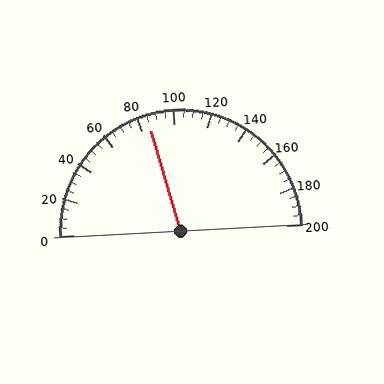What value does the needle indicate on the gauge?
The needle indicates approximately 85.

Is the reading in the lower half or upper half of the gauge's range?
The reading is in the lower half of the range (0 to 200).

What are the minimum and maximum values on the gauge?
The gauge ranges from 0 to 200.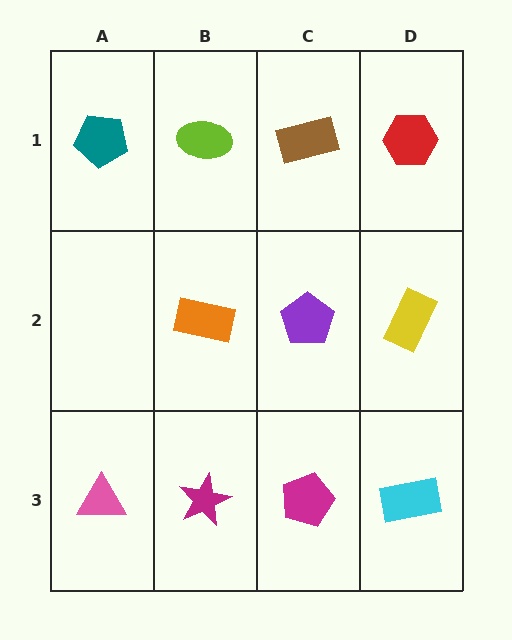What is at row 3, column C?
A magenta pentagon.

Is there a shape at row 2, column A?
No, that cell is empty.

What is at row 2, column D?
A yellow rectangle.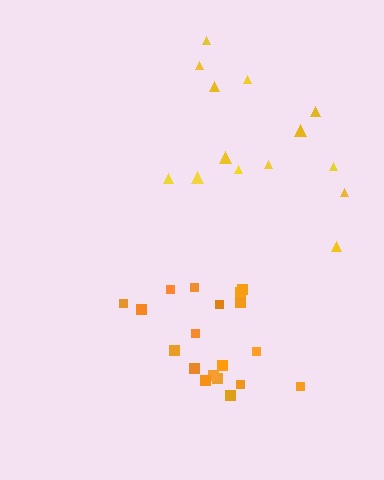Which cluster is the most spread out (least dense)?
Yellow.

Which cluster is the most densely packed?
Orange.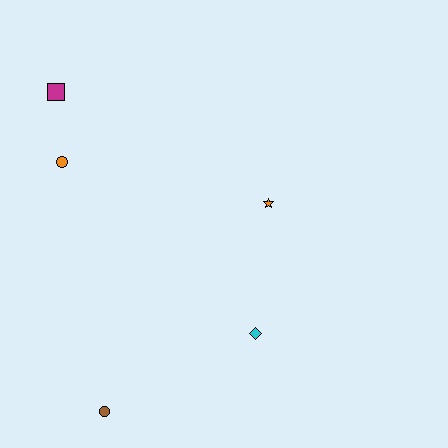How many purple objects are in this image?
There are no purple objects.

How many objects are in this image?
There are 5 objects.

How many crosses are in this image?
There are no crosses.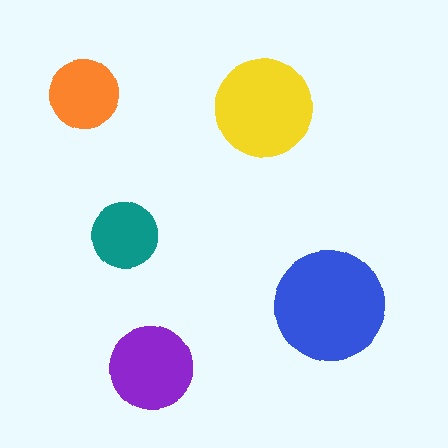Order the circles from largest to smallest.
the blue one, the yellow one, the purple one, the orange one, the teal one.